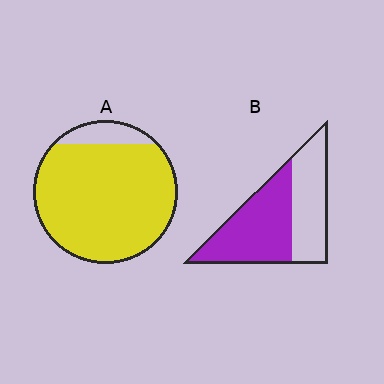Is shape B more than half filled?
Yes.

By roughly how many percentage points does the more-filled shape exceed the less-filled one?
By roughly 30 percentage points (A over B).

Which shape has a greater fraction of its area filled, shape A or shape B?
Shape A.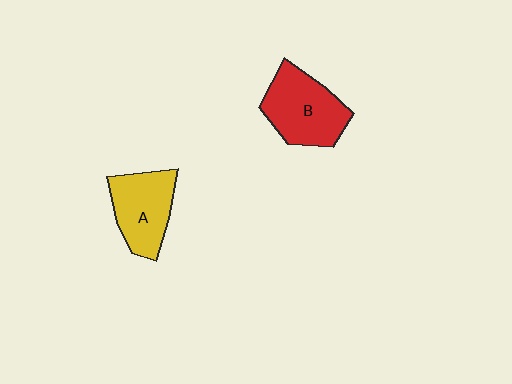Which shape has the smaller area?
Shape A (yellow).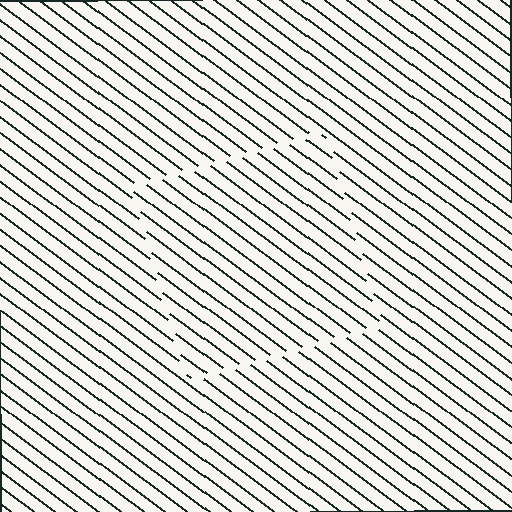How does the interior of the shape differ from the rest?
The interior of the shape contains the same grating, shifted by half a period — the contour is defined by the phase discontinuity where line-ends from the inner and outer gratings abut.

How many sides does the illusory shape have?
4 sides — the line-ends trace a square.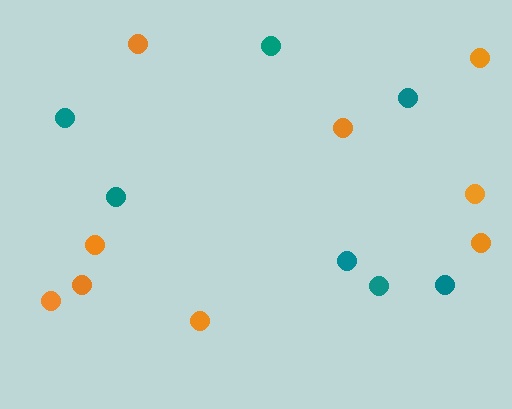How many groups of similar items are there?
There are 2 groups: one group of orange circles (9) and one group of teal circles (7).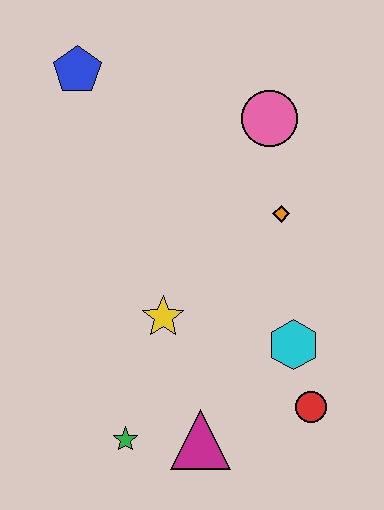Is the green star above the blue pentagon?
No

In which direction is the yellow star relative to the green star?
The yellow star is above the green star.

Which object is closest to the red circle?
The cyan hexagon is closest to the red circle.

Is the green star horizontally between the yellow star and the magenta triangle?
No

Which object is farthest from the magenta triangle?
The blue pentagon is farthest from the magenta triangle.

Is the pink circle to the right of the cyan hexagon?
No